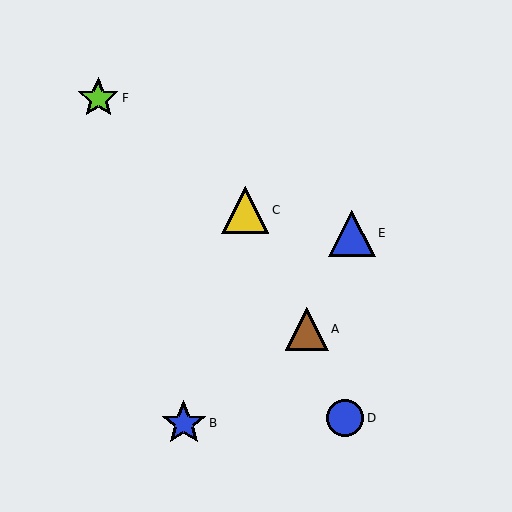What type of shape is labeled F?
Shape F is a lime star.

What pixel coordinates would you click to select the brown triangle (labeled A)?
Click at (307, 329) to select the brown triangle A.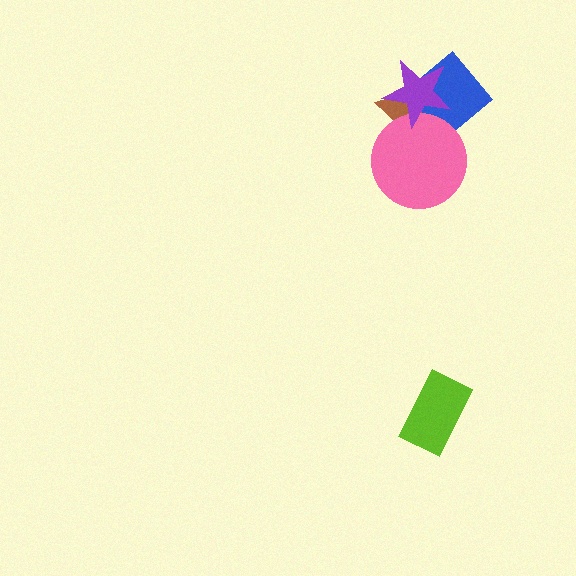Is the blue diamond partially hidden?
Yes, it is partially covered by another shape.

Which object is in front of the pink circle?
The purple star is in front of the pink circle.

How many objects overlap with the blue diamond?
2 objects overlap with the blue diamond.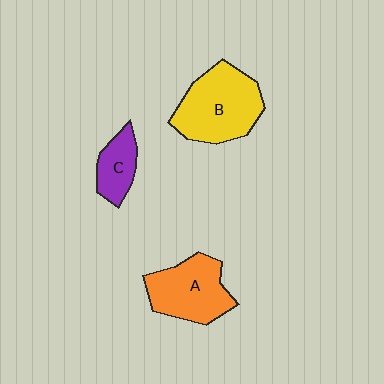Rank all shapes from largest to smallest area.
From largest to smallest: B (yellow), A (orange), C (purple).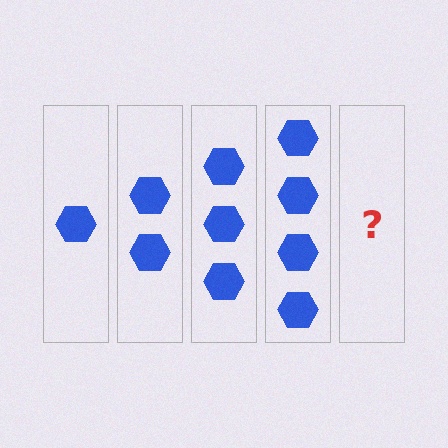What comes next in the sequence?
The next element should be 5 hexagons.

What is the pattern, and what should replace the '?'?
The pattern is that each step adds one more hexagon. The '?' should be 5 hexagons.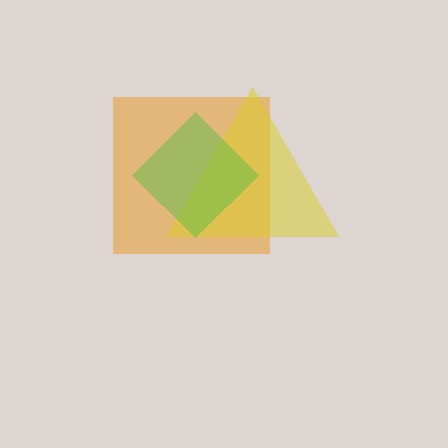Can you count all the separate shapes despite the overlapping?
Yes, there are 3 separate shapes.